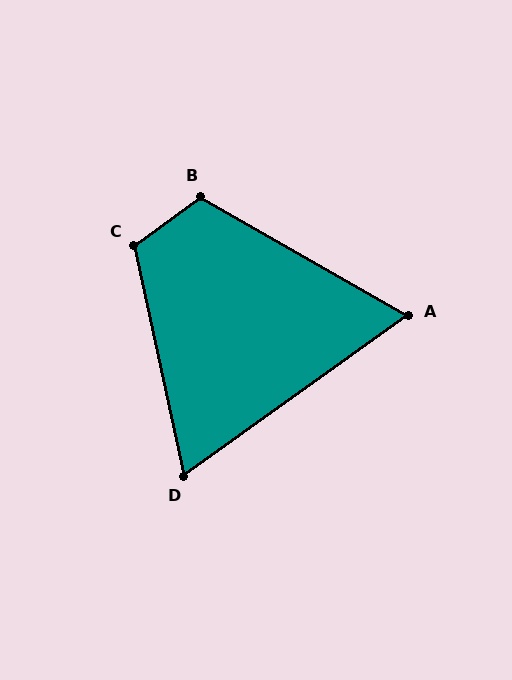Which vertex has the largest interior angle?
C, at approximately 115 degrees.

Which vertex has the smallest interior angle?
A, at approximately 65 degrees.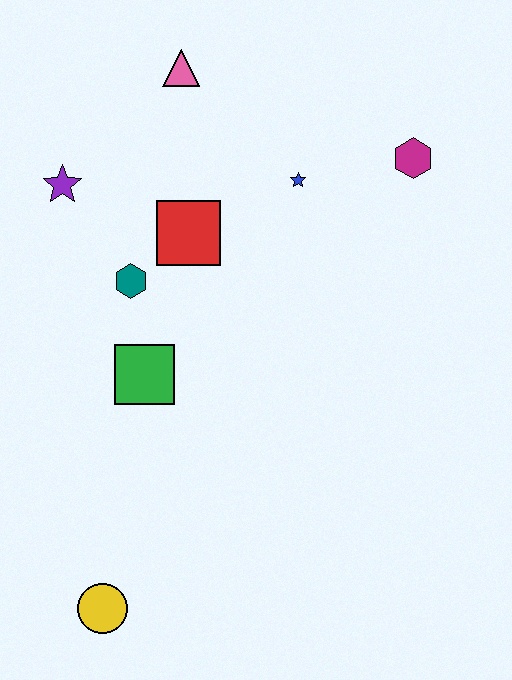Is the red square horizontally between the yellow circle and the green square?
No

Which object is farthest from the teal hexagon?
The yellow circle is farthest from the teal hexagon.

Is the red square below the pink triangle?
Yes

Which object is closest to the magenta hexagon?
The blue star is closest to the magenta hexagon.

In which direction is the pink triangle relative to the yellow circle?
The pink triangle is above the yellow circle.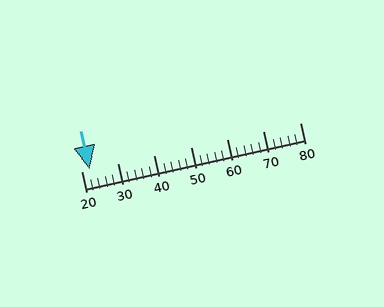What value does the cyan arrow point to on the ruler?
The cyan arrow points to approximately 22.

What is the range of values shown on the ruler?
The ruler shows values from 20 to 80.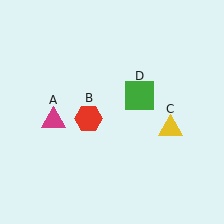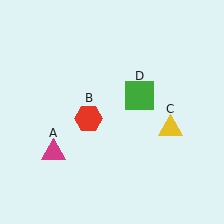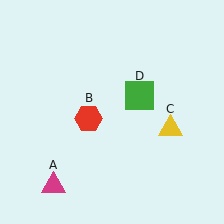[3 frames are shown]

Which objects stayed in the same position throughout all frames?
Red hexagon (object B) and yellow triangle (object C) and green square (object D) remained stationary.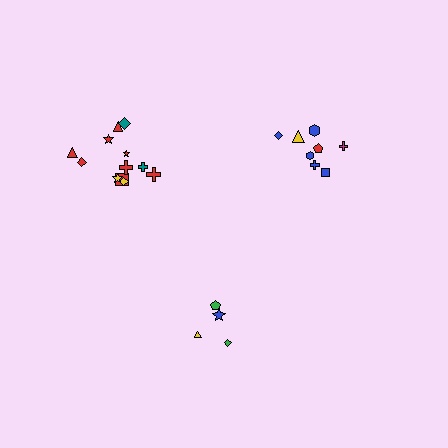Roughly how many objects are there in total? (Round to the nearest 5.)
Roughly 25 objects in total.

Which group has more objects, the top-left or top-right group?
The top-left group.